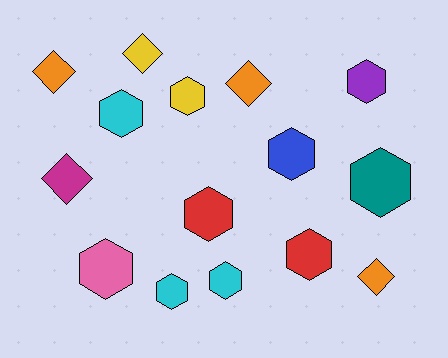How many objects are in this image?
There are 15 objects.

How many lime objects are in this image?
There are no lime objects.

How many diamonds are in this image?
There are 5 diamonds.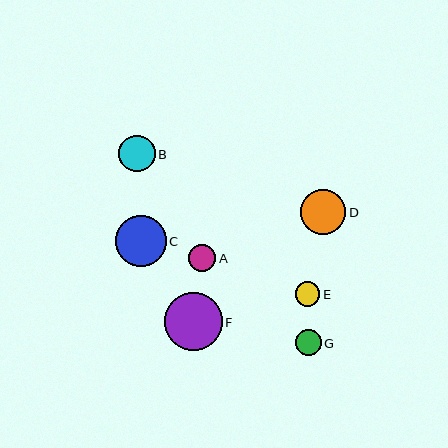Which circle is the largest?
Circle F is the largest with a size of approximately 58 pixels.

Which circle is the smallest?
Circle E is the smallest with a size of approximately 25 pixels.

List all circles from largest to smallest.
From largest to smallest: F, C, D, B, A, G, E.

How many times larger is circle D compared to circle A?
Circle D is approximately 1.7 times the size of circle A.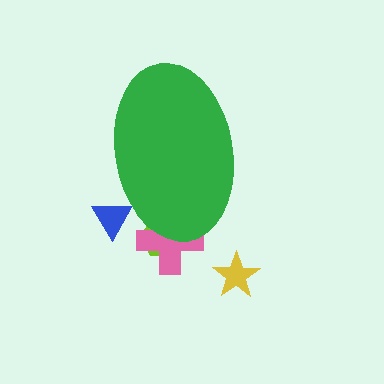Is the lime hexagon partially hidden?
Yes, the lime hexagon is partially hidden behind the green ellipse.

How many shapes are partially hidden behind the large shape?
3 shapes are partially hidden.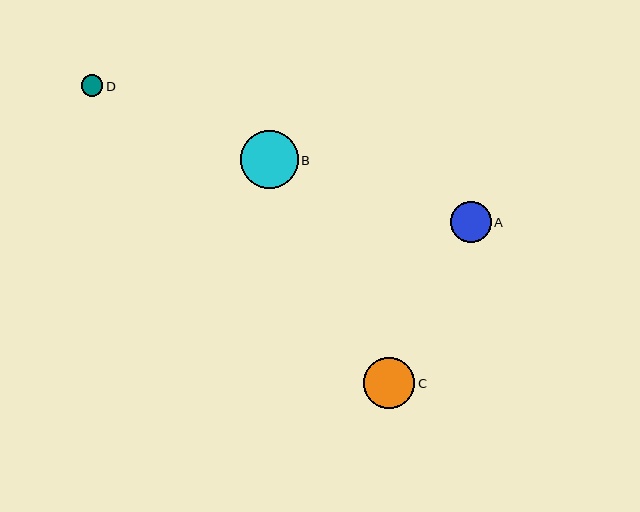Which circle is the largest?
Circle B is the largest with a size of approximately 58 pixels.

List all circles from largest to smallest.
From largest to smallest: B, C, A, D.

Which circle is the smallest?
Circle D is the smallest with a size of approximately 21 pixels.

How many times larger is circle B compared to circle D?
Circle B is approximately 2.7 times the size of circle D.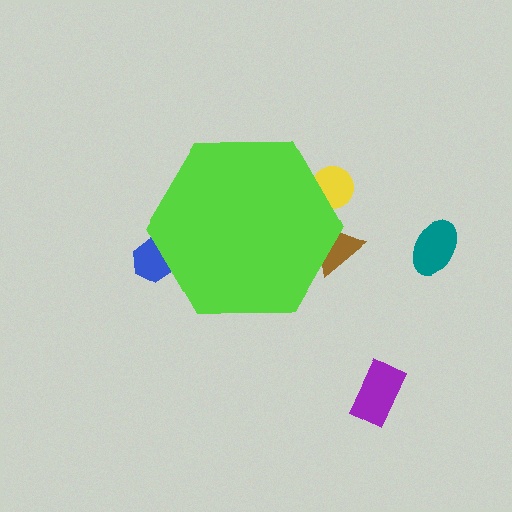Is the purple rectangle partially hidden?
No, the purple rectangle is fully visible.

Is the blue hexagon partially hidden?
Yes, the blue hexagon is partially hidden behind the lime hexagon.